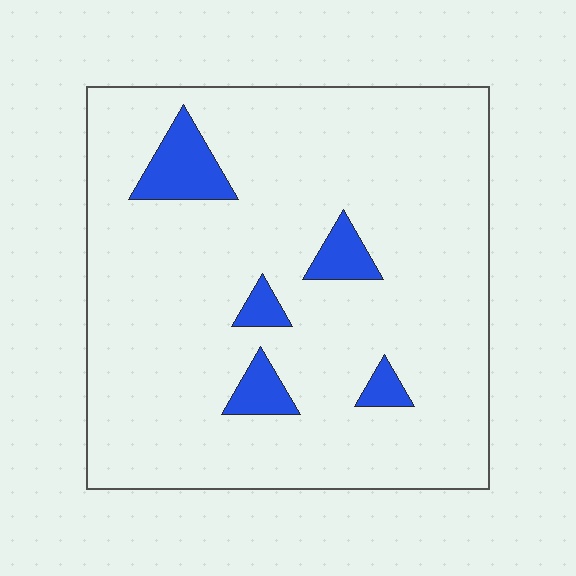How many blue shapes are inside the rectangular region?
5.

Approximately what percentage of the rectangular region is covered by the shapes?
Approximately 10%.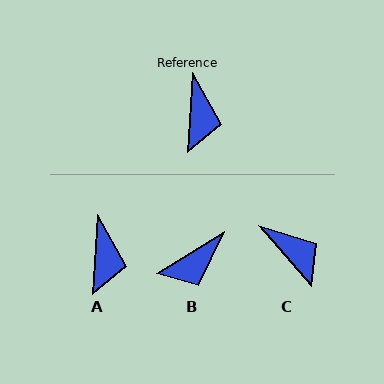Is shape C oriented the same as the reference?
No, it is off by about 44 degrees.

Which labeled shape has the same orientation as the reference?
A.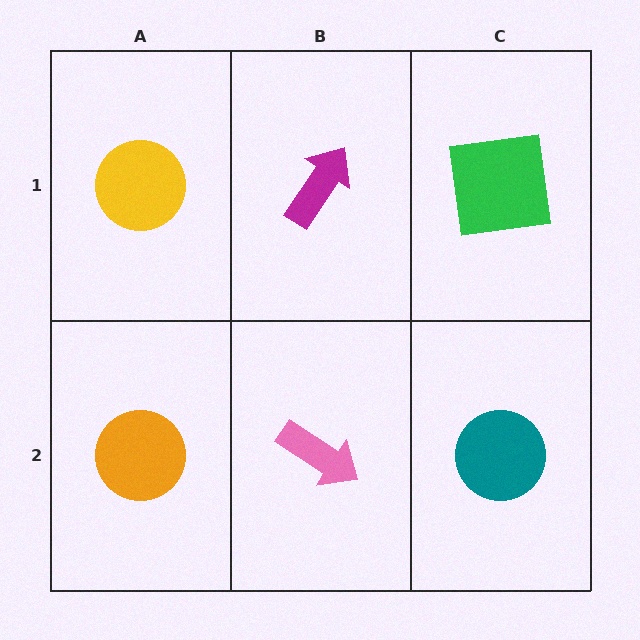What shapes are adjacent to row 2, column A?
A yellow circle (row 1, column A), a pink arrow (row 2, column B).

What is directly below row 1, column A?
An orange circle.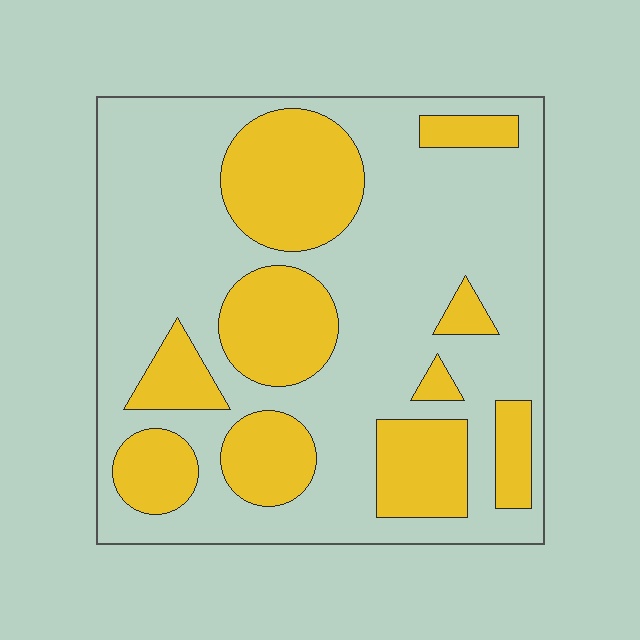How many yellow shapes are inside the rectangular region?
10.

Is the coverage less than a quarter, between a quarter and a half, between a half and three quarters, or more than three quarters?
Between a quarter and a half.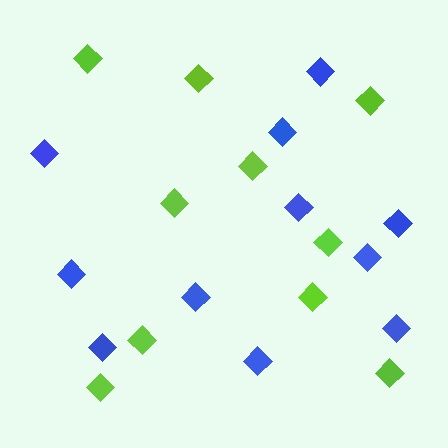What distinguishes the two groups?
There are 2 groups: one group of blue diamonds (11) and one group of lime diamonds (10).